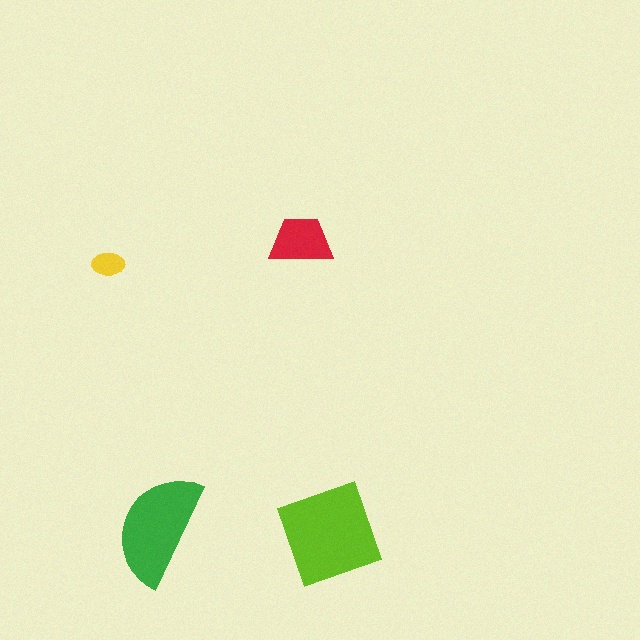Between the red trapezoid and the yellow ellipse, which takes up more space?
The red trapezoid.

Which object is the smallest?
The yellow ellipse.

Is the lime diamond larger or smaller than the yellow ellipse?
Larger.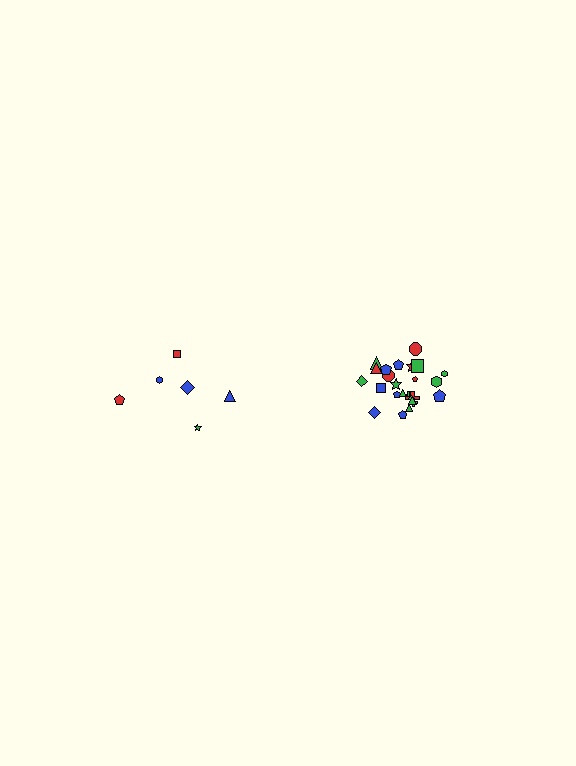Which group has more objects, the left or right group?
The right group.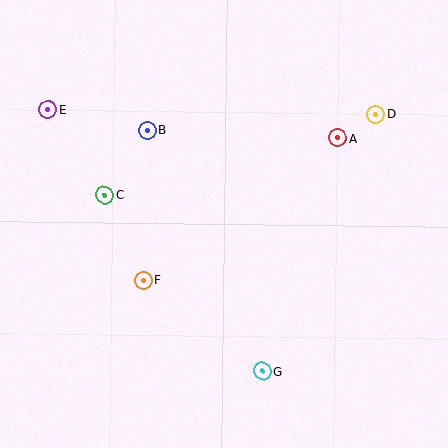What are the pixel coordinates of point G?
Point G is at (262, 371).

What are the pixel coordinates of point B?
Point B is at (147, 130).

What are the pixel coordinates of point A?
Point A is at (338, 138).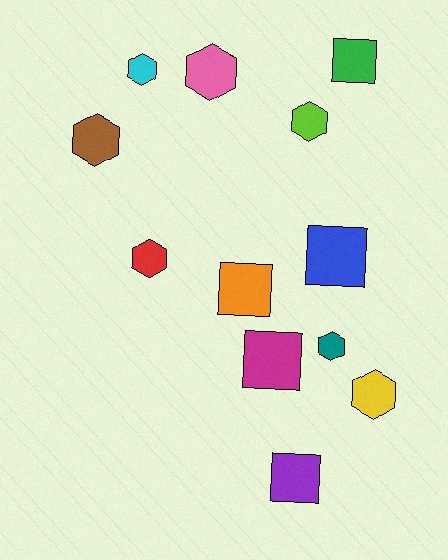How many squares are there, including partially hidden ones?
There are 5 squares.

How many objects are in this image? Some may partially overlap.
There are 12 objects.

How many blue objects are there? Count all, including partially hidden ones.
There is 1 blue object.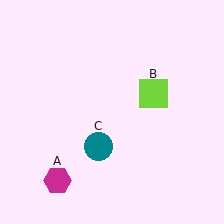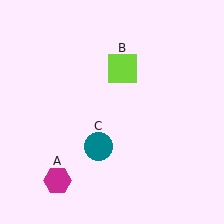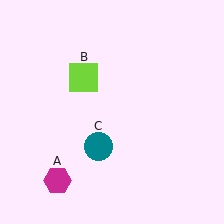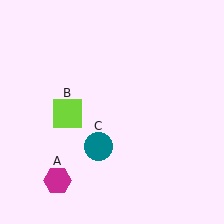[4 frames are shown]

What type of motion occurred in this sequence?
The lime square (object B) rotated counterclockwise around the center of the scene.